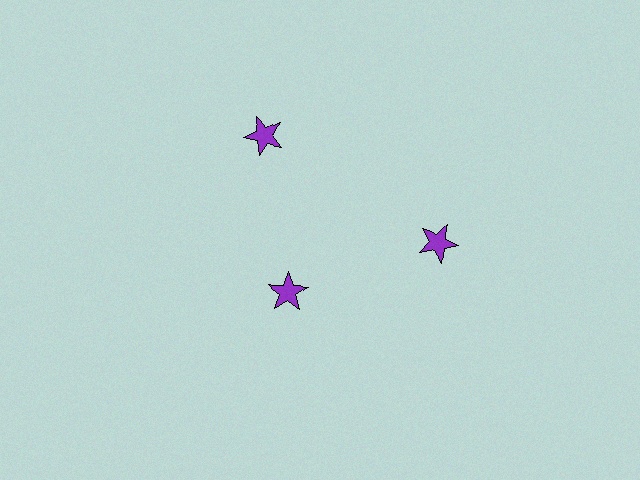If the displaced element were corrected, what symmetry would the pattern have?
It would have 3-fold rotational symmetry — the pattern would map onto itself every 120 degrees.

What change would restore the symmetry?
The symmetry would be restored by moving it outward, back onto the ring so that all 3 stars sit at equal angles and equal distance from the center.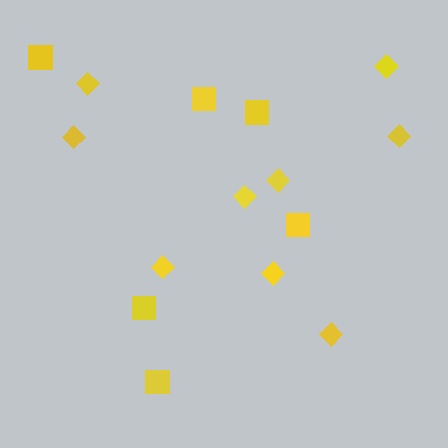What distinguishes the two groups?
There are 2 groups: one group of squares (6) and one group of diamonds (9).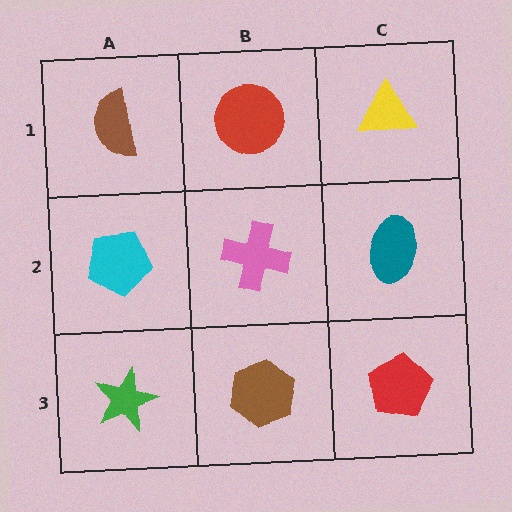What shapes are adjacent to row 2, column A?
A brown semicircle (row 1, column A), a green star (row 3, column A), a pink cross (row 2, column B).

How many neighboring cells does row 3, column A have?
2.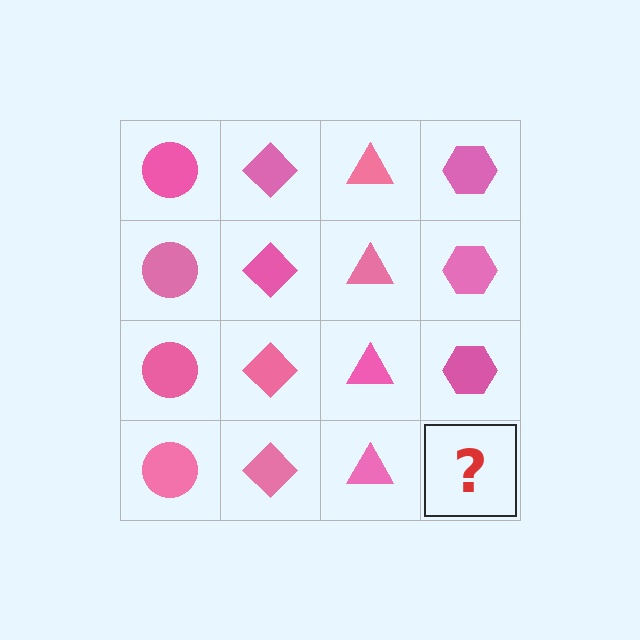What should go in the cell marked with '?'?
The missing cell should contain a pink hexagon.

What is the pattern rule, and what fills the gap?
The rule is that each column has a consistent shape. The gap should be filled with a pink hexagon.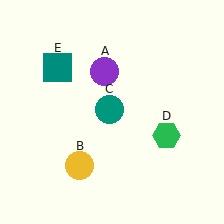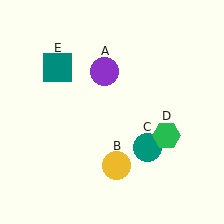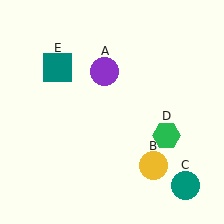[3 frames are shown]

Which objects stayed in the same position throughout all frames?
Purple circle (object A) and green hexagon (object D) and teal square (object E) remained stationary.